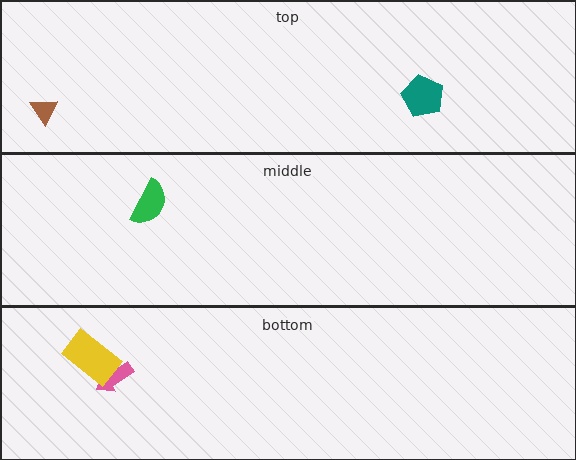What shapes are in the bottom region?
The pink arrow, the yellow rectangle.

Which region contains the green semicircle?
The middle region.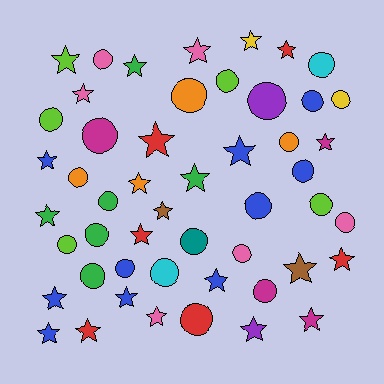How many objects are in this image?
There are 50 objects.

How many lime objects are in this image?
There are 5 lime objects.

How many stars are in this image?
There are 25 stars.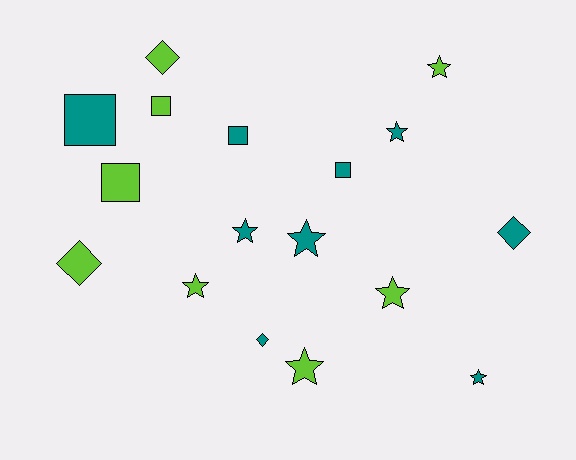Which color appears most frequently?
Teal, with 9 objects.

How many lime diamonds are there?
There are 2 lime diamonds.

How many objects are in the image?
There are 17 objects.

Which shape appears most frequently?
Star, with 8 objects.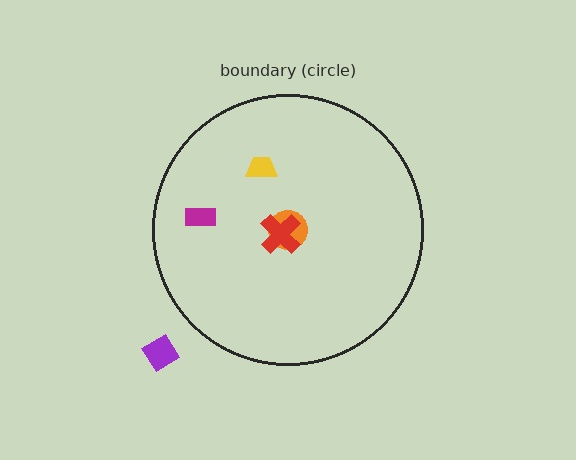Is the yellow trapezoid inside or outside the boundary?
Inside.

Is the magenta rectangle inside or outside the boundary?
Inside.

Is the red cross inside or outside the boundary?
Inside.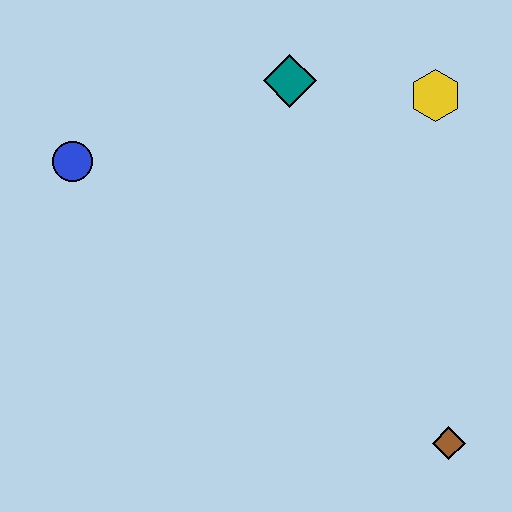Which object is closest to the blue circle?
The teal diamond is closest to the blue circle.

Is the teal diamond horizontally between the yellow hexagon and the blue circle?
Yes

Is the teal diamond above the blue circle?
Yes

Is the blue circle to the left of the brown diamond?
Yes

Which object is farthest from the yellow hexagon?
The blue circle is farthest from the yellow hexagon.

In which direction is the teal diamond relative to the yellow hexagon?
The teal diamond is to the left of the yellow hexagon.